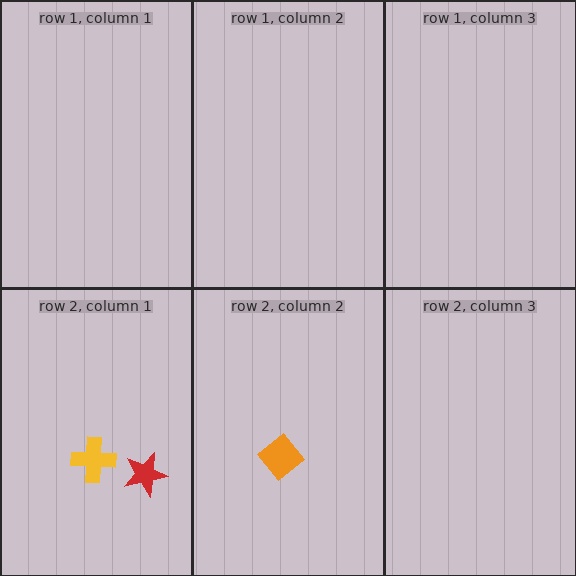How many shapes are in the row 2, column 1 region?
2.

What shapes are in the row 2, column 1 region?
The red star, the yellow cross.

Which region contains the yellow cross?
The row 2, column 1 region.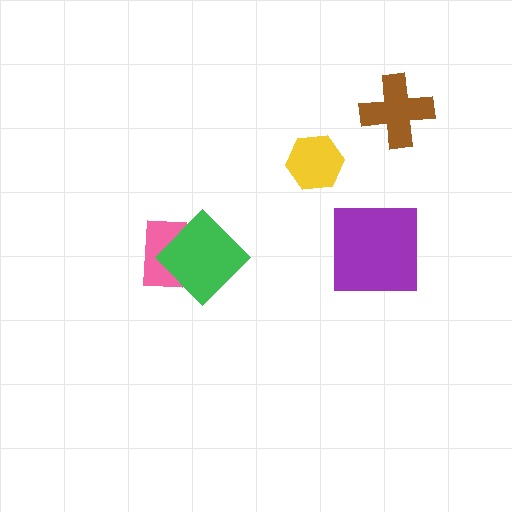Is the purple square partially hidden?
No, no other shape covers it.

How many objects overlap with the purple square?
0 objects overlap with the purple square.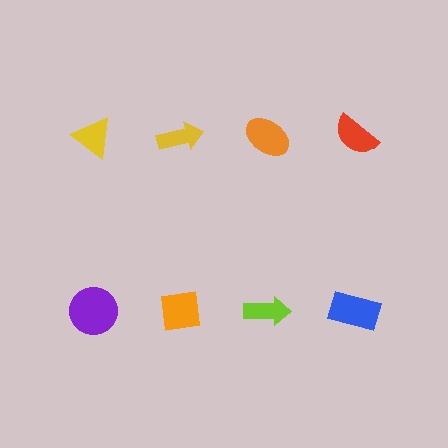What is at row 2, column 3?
A lime arrow.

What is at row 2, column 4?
A blue rectangle.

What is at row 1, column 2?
A yellow arrow.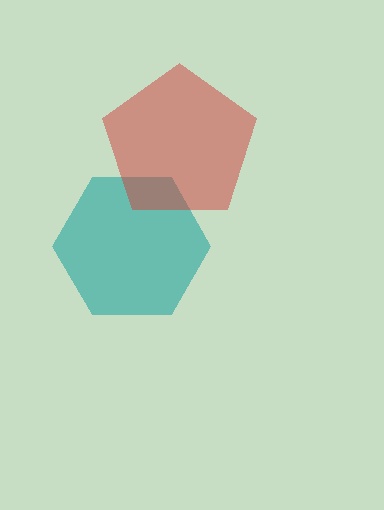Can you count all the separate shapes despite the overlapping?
Yes, there are 2 separate shapes.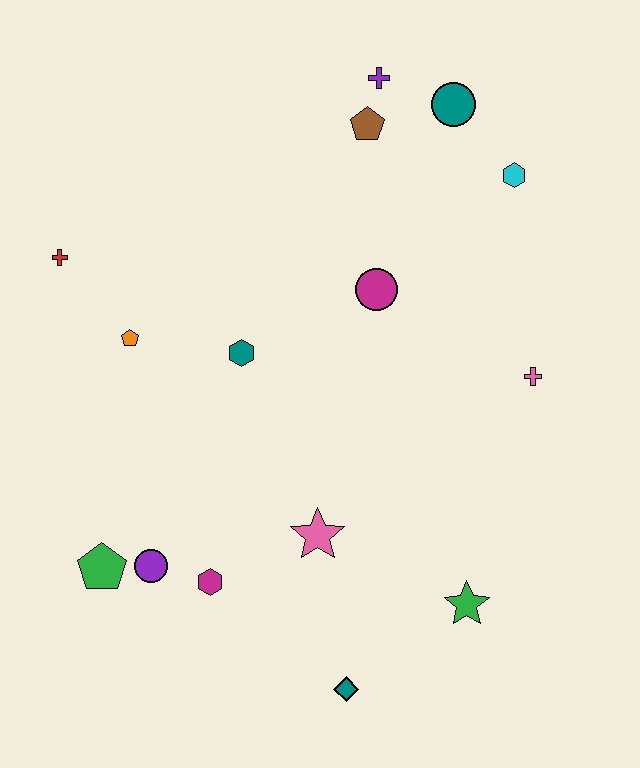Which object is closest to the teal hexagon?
The orange pentagon is closest to the teal hexagon.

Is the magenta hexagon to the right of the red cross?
Yes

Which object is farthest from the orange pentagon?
The green star is farthest from the orange pentagon.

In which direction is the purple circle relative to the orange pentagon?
The purple circle is below the orange pentagon.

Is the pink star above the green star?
Yes